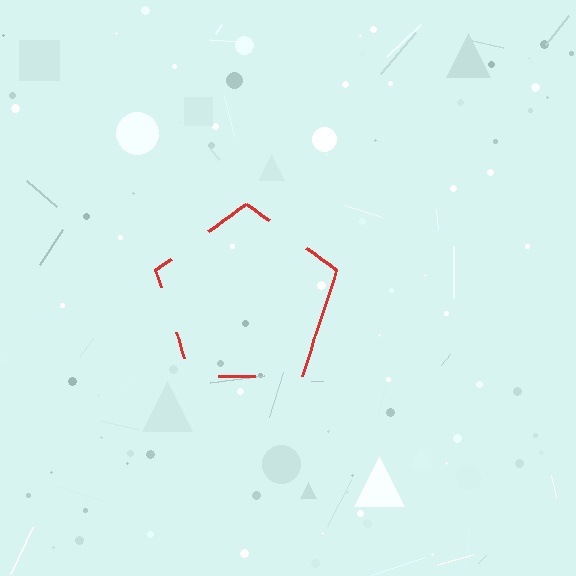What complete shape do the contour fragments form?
The contour fragments form a pentagon.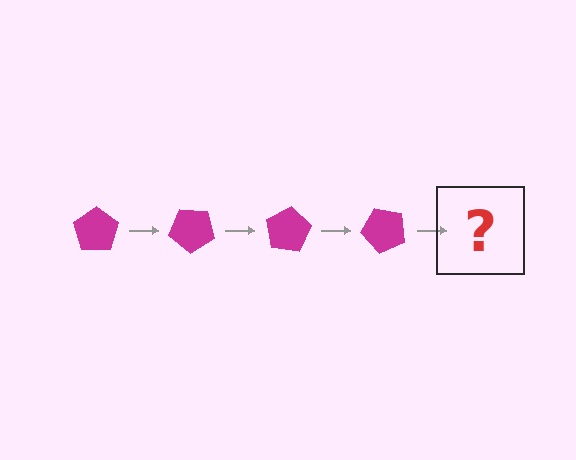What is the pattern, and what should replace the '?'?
The pattern is that the pentagon rotates 40 degrees each step. The '?' should be a magenta pentagon rotated 160 degrees.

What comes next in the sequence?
The next element should be a magenta pentagon rotated 160 degrees.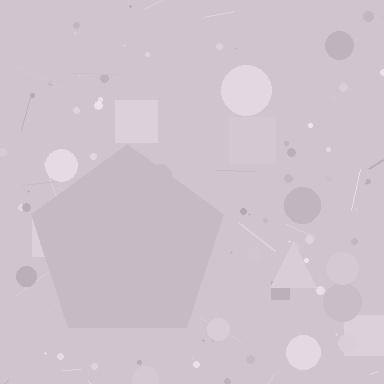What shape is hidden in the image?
A pentagon is hidden in the image.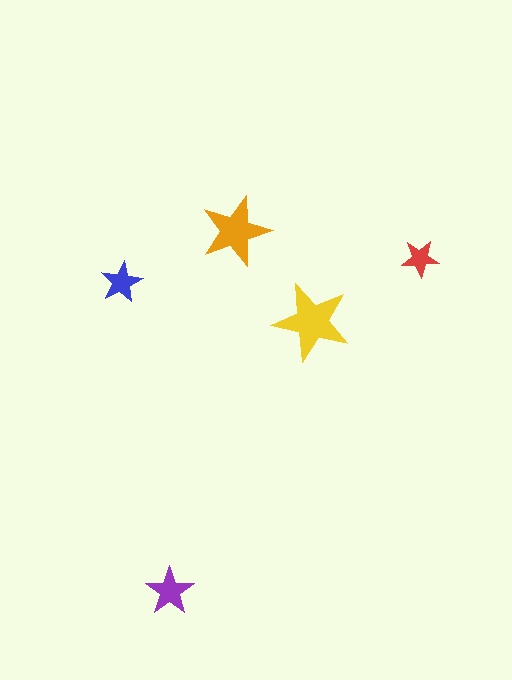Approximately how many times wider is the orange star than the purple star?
About 1.5 times wider.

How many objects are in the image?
There are 5 objects in the image.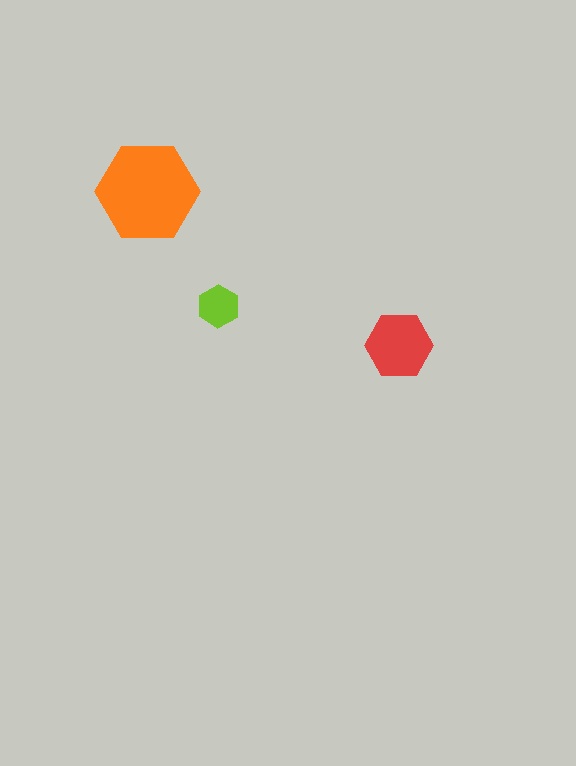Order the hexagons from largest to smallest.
the orange one, the red one, the lime one.